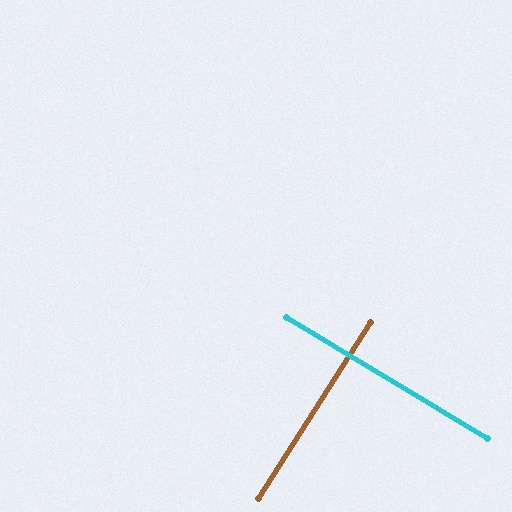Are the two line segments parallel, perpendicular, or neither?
Perpendicular — they meet at approximately 88°.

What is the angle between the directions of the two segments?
Approximately 88 degrees.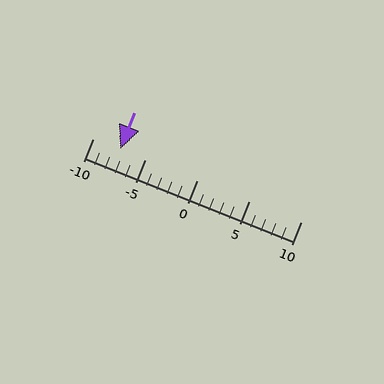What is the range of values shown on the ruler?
The ruler shows values from -10 to 10.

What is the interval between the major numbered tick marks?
The major tick marks are spaced 5 units apart.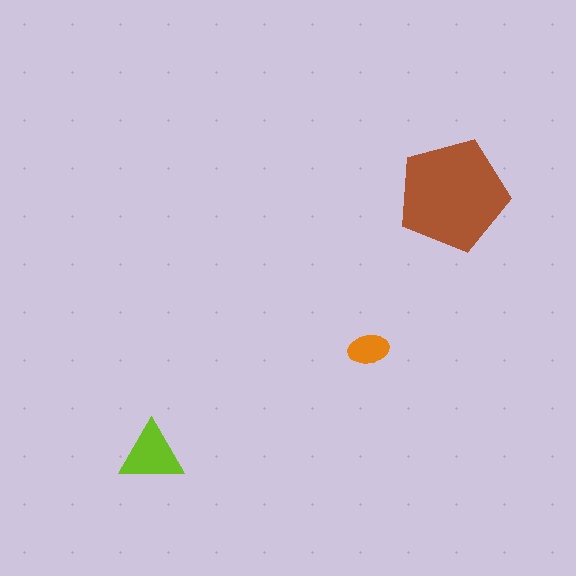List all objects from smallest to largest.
The orange ellipse, the lime triangle, the brown pentagon.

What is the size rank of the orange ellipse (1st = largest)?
3rd.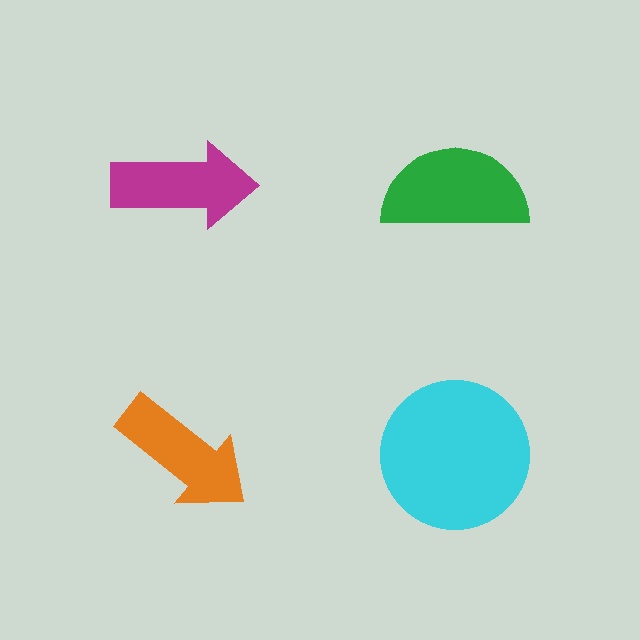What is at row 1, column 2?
A green semicircle.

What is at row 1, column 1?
A magenta arrow.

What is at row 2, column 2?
A cyan circle.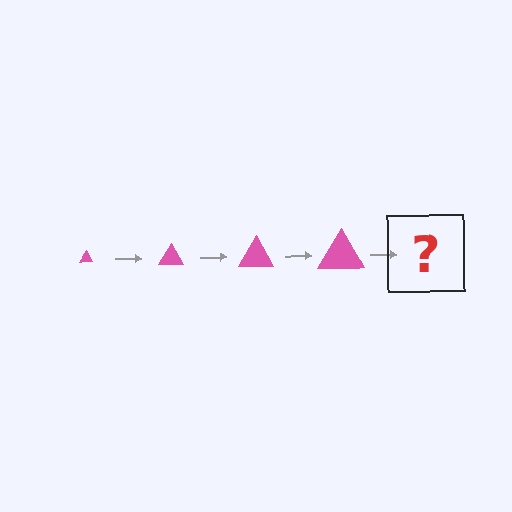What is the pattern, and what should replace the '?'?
The pattern is that the triangle gets progressively larger each step. The '?' should be a pink triangle, larger than the previous one.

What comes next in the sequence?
The next element should be a pink triangle, larger than the previous one.